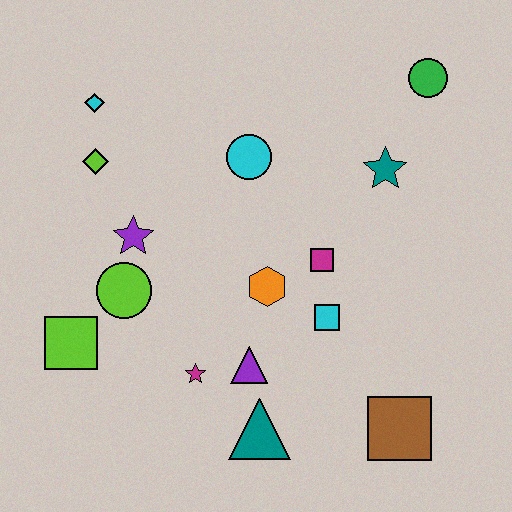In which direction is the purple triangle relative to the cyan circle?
The purple triangle is below the cyan circle.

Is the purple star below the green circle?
Yes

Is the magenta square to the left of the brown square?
Yes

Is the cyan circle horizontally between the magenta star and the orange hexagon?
Yes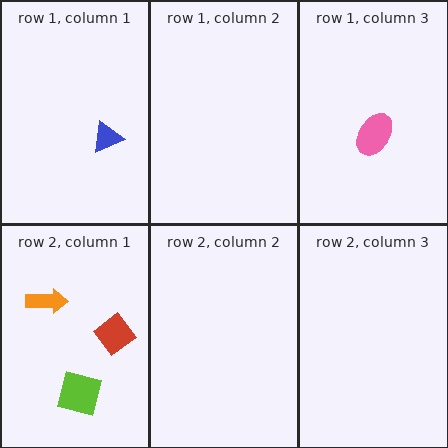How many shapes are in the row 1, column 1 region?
1.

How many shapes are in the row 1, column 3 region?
1.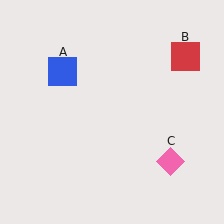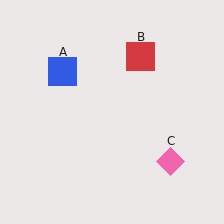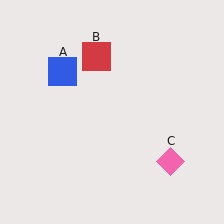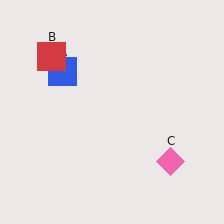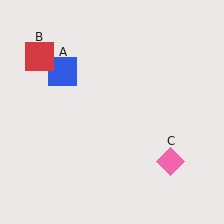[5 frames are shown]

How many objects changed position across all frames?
1 object changed position: red square (object B).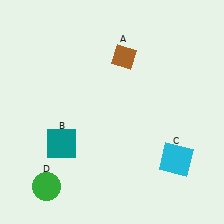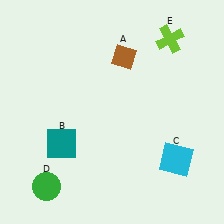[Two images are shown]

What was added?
A lime cross (E) was added in Image 2.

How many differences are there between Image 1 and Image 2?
There is 1 difference between the two images.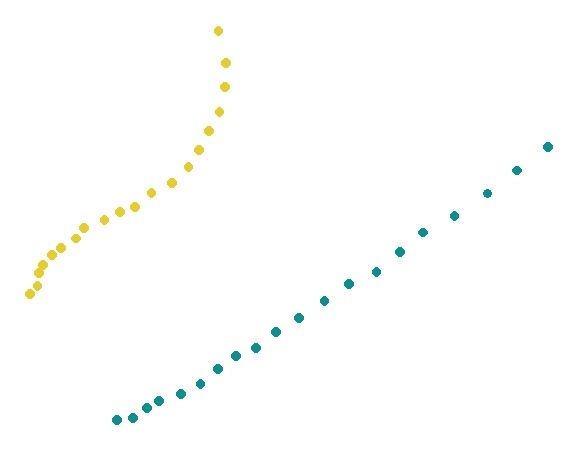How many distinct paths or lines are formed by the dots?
There are 2 distinct paths.